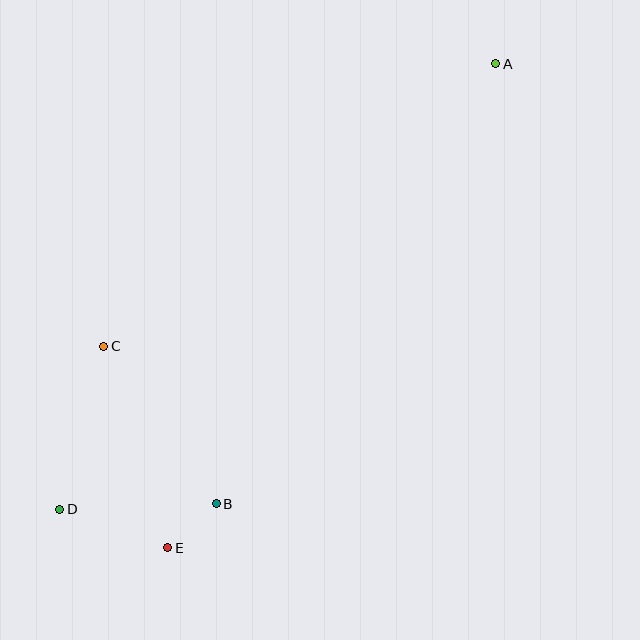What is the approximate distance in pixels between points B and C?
The distance between B and C is approximately 194 pixels.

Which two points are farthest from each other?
Points A and D are farthest from each other.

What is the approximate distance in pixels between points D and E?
The distance between D and E is approximately 115 pixels.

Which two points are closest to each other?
Points B and E are closest to each other.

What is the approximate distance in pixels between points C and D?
The distance between C and D is approximately 169 pixels.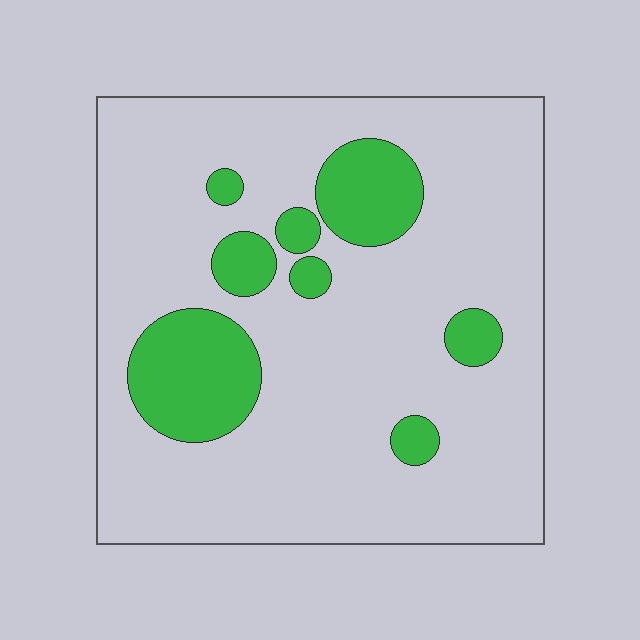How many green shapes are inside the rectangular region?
8.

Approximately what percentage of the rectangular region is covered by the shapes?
Approximately 20%.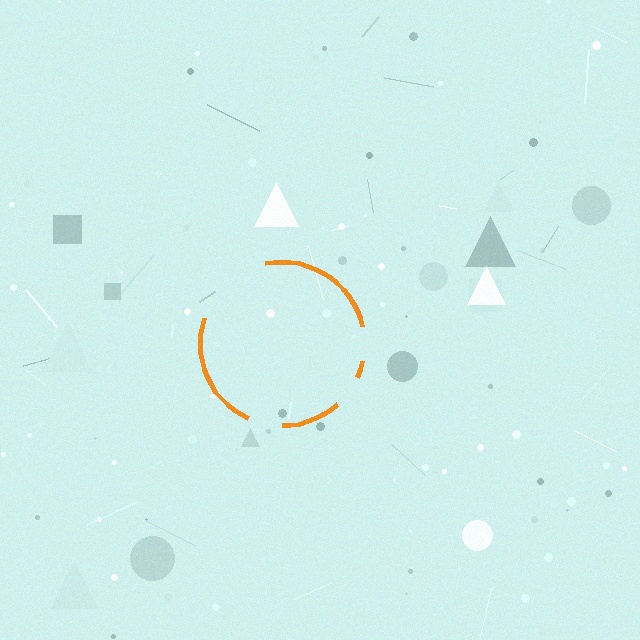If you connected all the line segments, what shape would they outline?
They would outline a circle.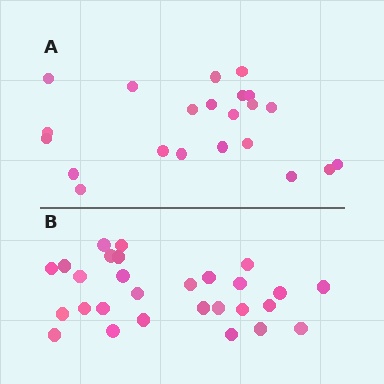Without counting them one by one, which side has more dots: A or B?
Region B (the bottom region) has more dots.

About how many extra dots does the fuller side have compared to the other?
Region B has about 6 more dots than region A.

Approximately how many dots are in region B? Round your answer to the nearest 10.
About 30 dots. (The exact count is 28, which rounds to 30.)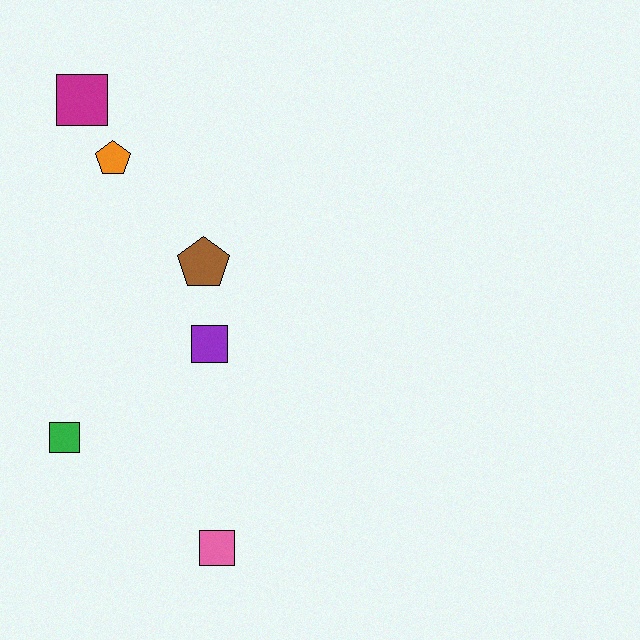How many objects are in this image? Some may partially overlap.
There are 6 objects.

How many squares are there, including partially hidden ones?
There are 4 squares.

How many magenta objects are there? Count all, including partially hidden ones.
There is 1 magenta object.